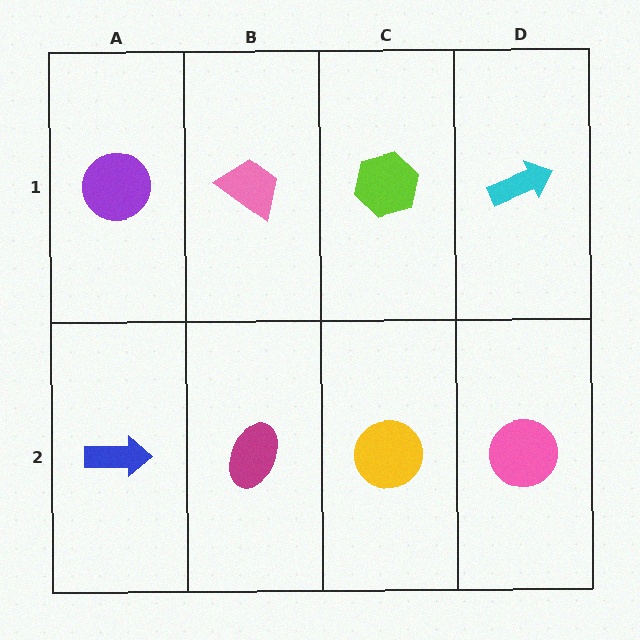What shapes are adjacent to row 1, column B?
A magenta ellipse (row 2, column B), a purple circle (row 1, column A), a lime hexagon (row 1, column C).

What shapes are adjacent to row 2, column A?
A purple circle (row 1, column A), a magenta ellipse (row 2, column B).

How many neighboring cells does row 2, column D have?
2.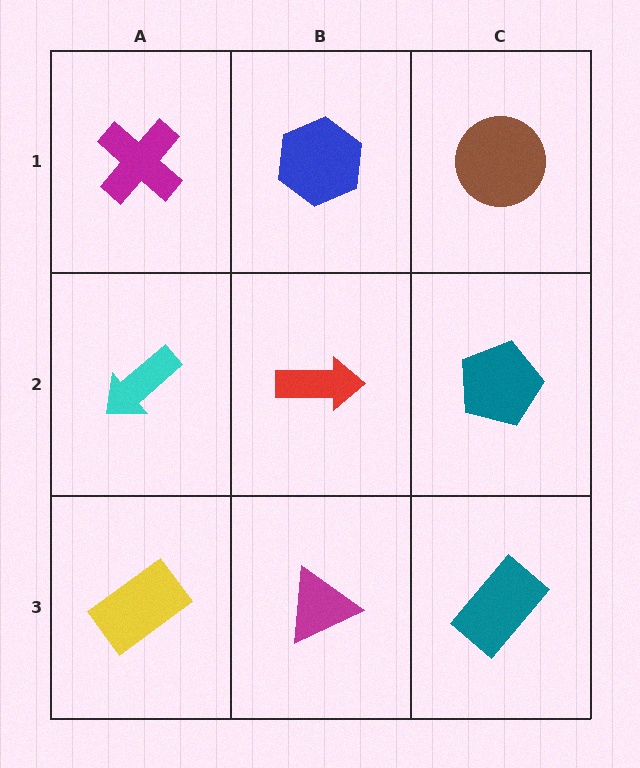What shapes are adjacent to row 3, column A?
A cyan arrow (row 2, column A), a magenta triangle (row 3, column B).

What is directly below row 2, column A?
A yellow rectangle.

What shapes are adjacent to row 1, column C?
A teal pentagon (row 2, column C), a blue hexagon (row 1, column B).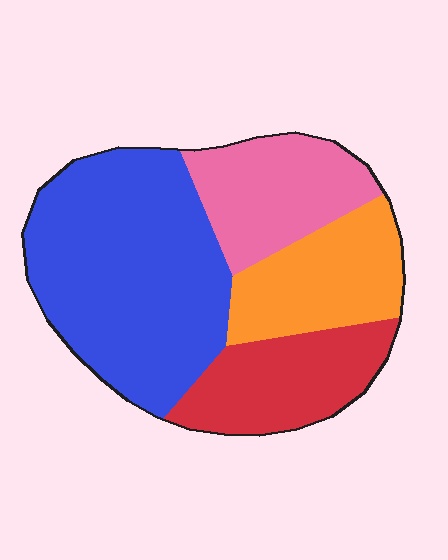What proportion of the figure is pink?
Pink covers 19% of the figure.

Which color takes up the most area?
Blue, at roughly 45%.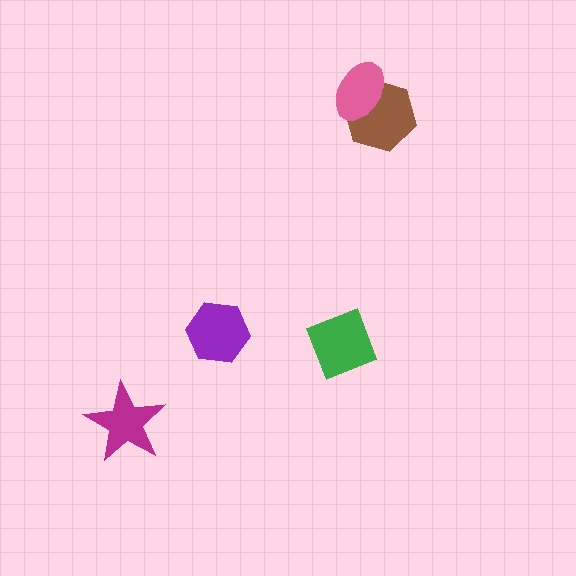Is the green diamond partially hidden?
No, no other shape covers it.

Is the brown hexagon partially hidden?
Yes, it is partially covered by another shape.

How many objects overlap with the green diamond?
0 objects overlap with the green diamond.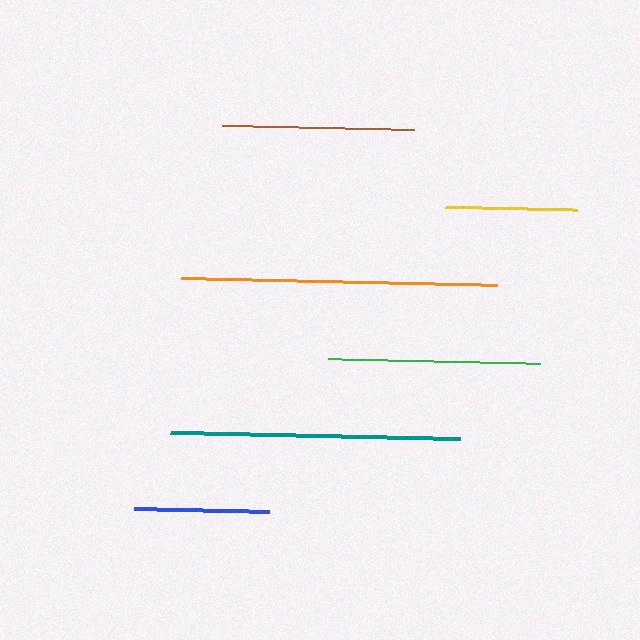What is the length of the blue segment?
The blue segment is approximately 134 pixels long.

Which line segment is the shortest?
The yellow line is the shortest at approximately 132 pixels.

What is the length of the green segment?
The green segment is approximately 212 pixels long.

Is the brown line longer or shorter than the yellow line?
The brown line is longer than the yellow line.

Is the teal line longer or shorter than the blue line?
The teal line is longer than the blue line.